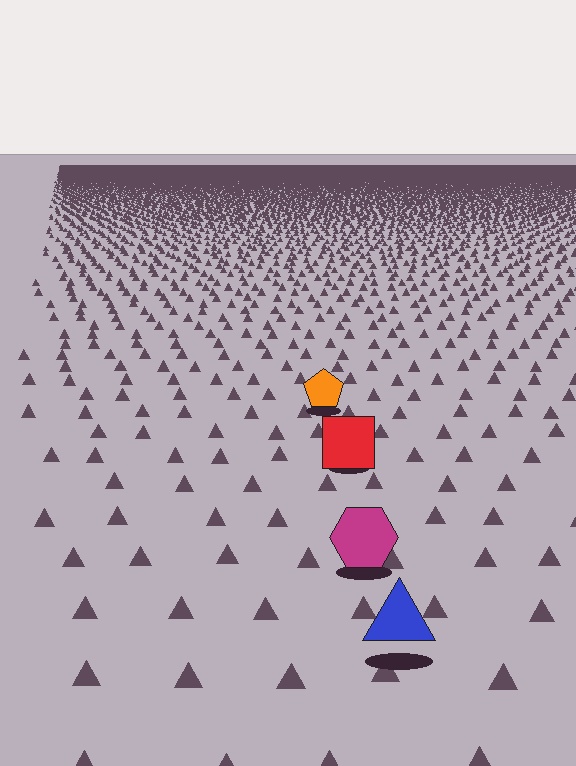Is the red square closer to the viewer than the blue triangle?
No. The blue triangle is closer — you can tell from the texture gradient: the ground texture is coarser near it.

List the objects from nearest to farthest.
From nearest to farthest: the blue triangle, the magenta hexagon, the red square, the orange pentagon.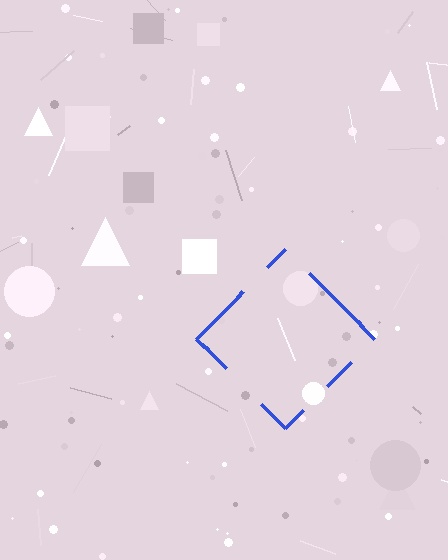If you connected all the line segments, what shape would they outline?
They would outline a diamond.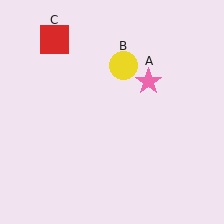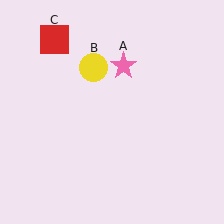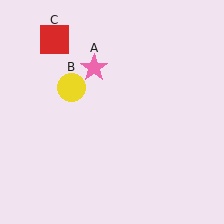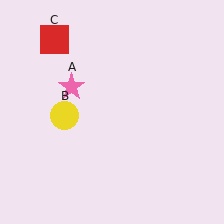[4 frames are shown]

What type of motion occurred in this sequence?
The pink star (object A), yellow circle (object B) rotated counterclockwise around the center of the scene.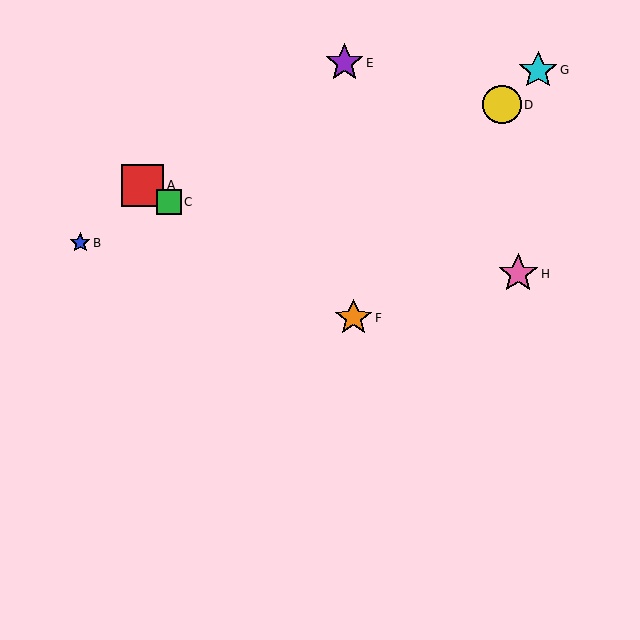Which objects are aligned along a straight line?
Objects A, C, F are aligned along a straight line.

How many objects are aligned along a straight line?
3 objects (A, C, F) are aligned along a straight line.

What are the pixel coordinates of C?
Object C is at (169, 202).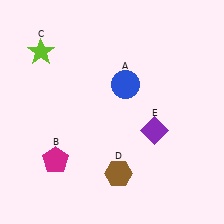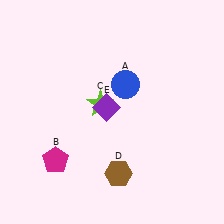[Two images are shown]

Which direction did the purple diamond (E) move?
The purple diamond (E) moved left.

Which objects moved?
The objects that moved are: the lime star (C), the purple diamond (E).